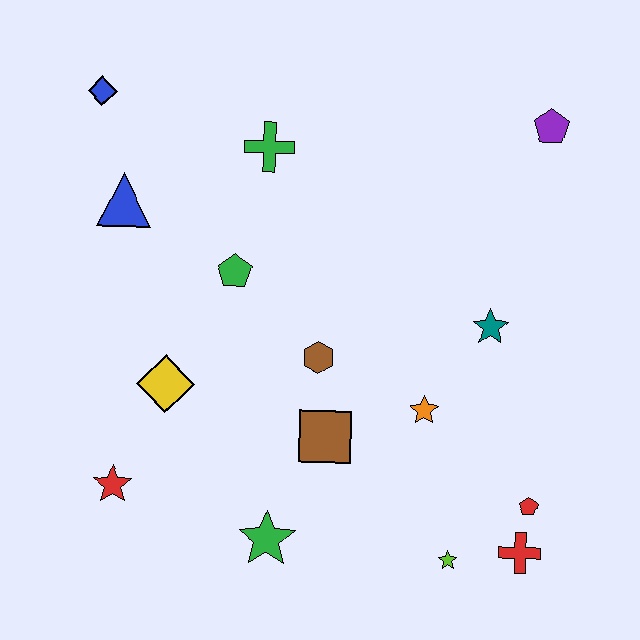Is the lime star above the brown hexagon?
No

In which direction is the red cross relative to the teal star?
The red cross is below the teal star.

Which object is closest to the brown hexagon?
The brown square is closest to the brown hexagon.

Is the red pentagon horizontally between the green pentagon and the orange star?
No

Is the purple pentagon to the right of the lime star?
Yes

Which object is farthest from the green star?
The purple pentagon is farthest from the green star.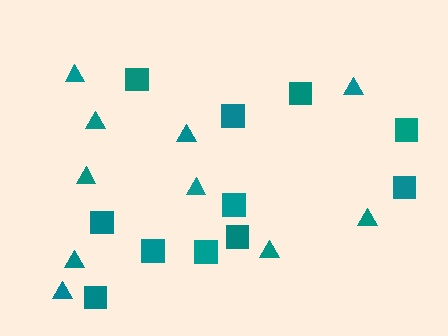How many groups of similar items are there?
There are 2 groups: one group of triangles (10) and one group of squares (11).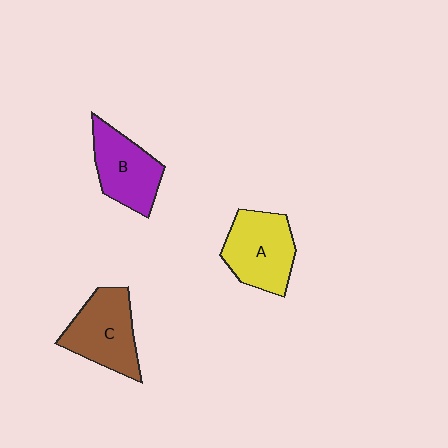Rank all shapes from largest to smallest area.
From largest to smallest: A (yellow), C (brown), B (purple).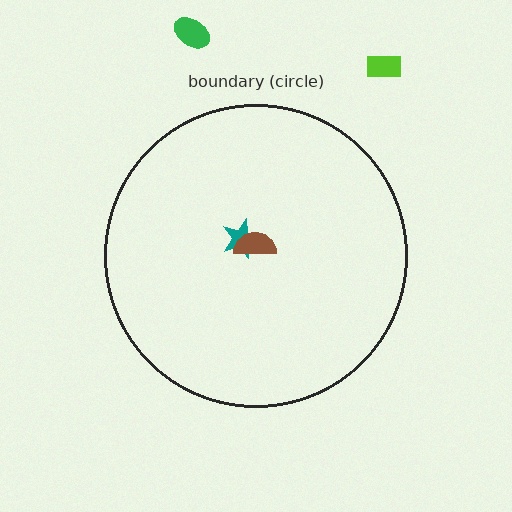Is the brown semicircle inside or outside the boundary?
Inside.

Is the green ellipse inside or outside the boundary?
Outside.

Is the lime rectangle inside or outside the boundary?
Outside.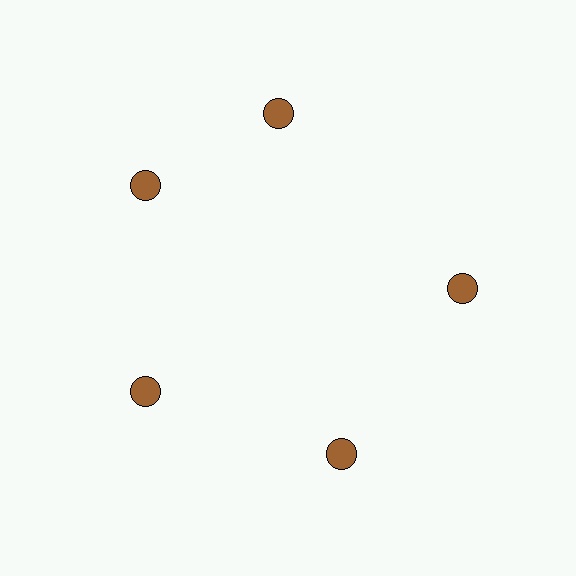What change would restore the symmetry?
The symmetry would be restored by rotating it back into even spacing with its neighbors so that all 5 circles sit at equal angles and equal distance from the center.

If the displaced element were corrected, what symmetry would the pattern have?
It would have 5-fold rotational symmetry — the pattern would map onto itself every 72 degrees.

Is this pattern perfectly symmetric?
No. The 5 brown circles are arranged in a ring, but one element near the 1 o'clock position is rotated out of alignment along the ring, breaking the 5-fold rotational symmetry.